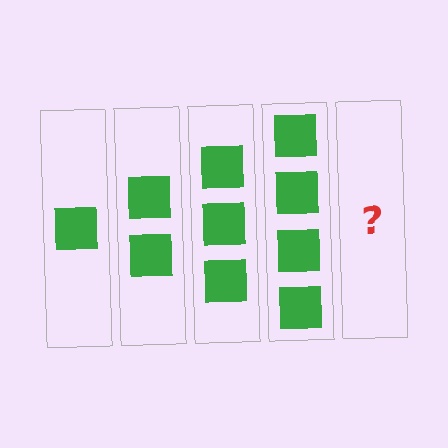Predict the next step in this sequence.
The next step is 5 squares.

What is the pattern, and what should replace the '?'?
The pattern is that each step adds one more square. The '?' should be 5 squares.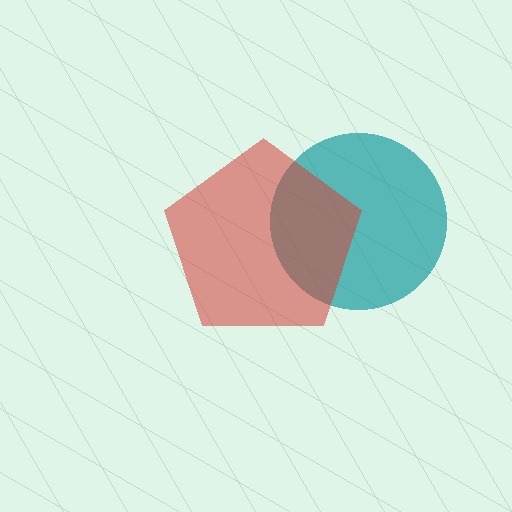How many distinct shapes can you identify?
There are 2 distinct shapes: a teal circle, a red pentagon.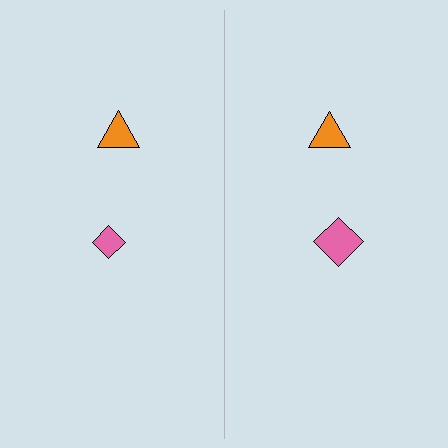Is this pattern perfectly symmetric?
No, the pattern is not perfectly symmetric. The pink diamond on the right side has a different size than its mirror counterpart.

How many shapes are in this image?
There are 4 shapes in this image.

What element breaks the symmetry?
The pink diamond on the right side has a different size than its mirror counterpart.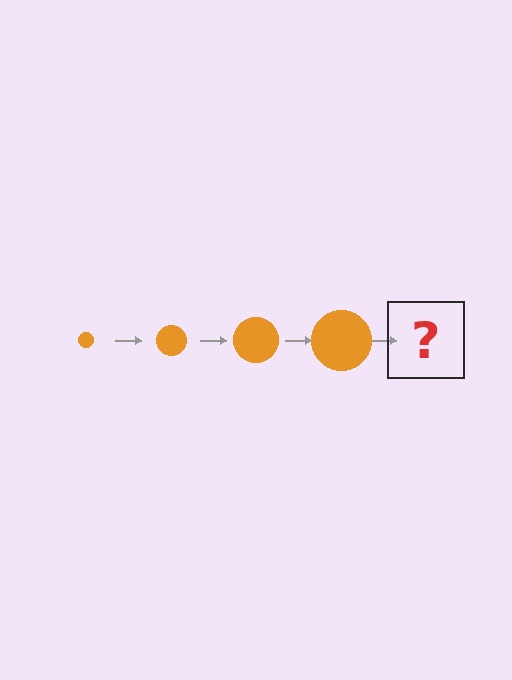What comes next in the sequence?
The next element should be an orange circle, larger than the previous one.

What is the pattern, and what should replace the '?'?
The pattern is that the circle gets progressively larger each step. The '?' should be an orange circle, larger than the previous one.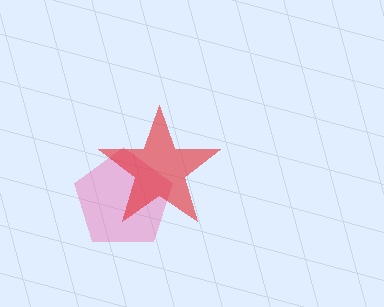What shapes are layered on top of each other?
The layered shapes are: a pink pentagon, a red star.